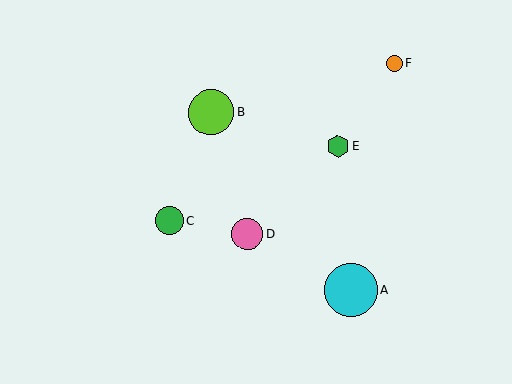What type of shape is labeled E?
Shape E is a green hexagon.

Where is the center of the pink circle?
The center of the pink circle is at (247, 234).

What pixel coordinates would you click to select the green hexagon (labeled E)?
Click at (338, 146) to select the green hexagon E.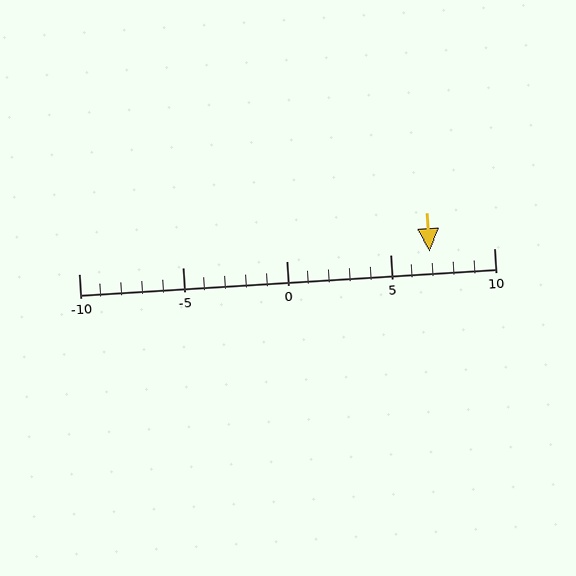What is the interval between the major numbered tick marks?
The major tick marks are spaced 5 units apart.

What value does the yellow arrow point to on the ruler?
The yellow arrow points to approximately 7.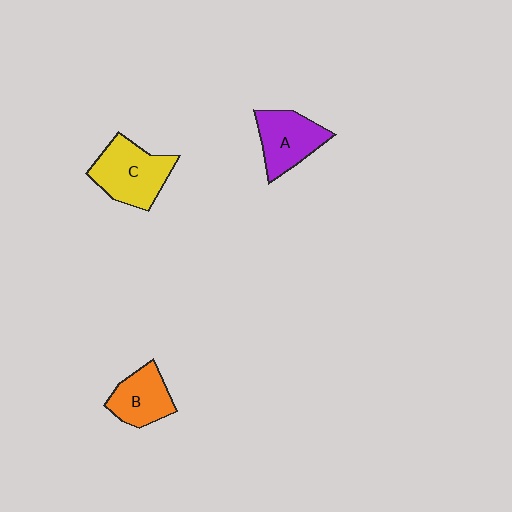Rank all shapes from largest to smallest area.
From largest to smallest: C (yellow), A (purple), B (orange).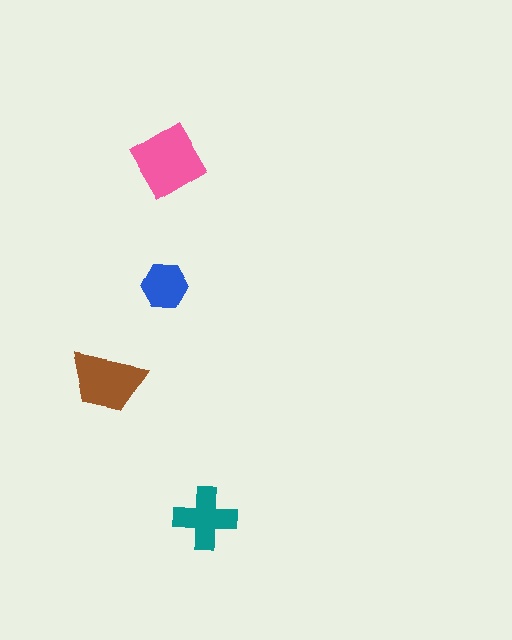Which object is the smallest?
The blue hexagon.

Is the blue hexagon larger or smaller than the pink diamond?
Smaller.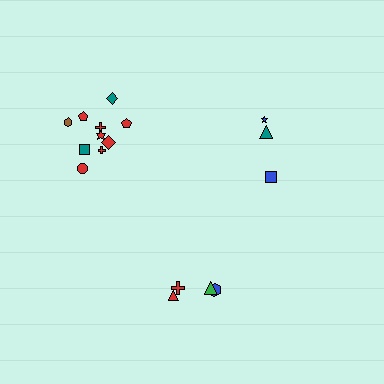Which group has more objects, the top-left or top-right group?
The top-left group.